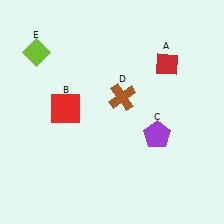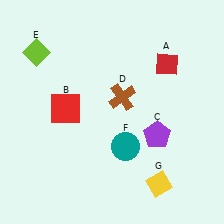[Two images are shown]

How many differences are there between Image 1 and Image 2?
There are 2 differences between the two images.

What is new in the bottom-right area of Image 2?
A yellow diamond (G) was added in the bottom-right area of Image 2.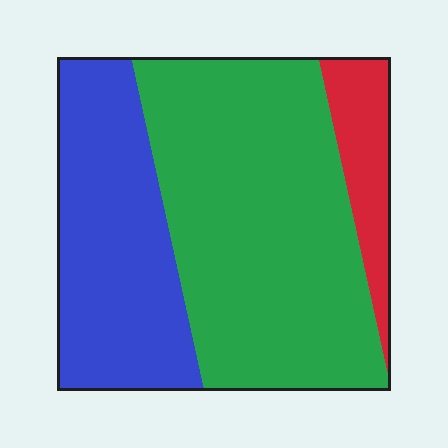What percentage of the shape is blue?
Blue covers around 35% of the shape.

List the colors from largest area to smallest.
From largest to smallest: green, blue, red.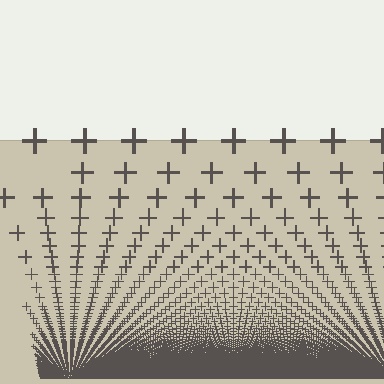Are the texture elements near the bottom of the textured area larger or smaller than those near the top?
Smaller. The gradient is inverted — elements near the bottom are smaller and denser.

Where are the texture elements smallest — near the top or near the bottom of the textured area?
Near the bottom.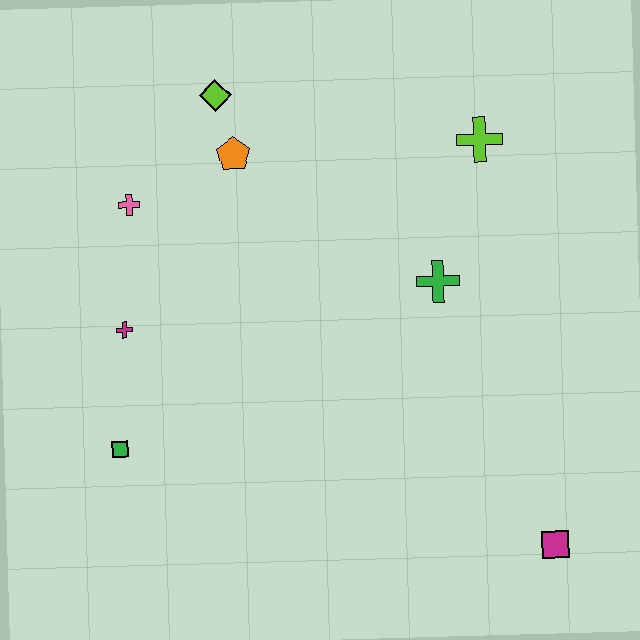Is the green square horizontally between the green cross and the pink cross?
No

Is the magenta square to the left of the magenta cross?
No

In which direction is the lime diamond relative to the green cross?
The lime diamond is to the left of the green cross.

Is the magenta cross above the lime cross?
No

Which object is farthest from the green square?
The lime cross is farthest from the green square.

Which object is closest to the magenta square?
The green cross is closest to the magenta square.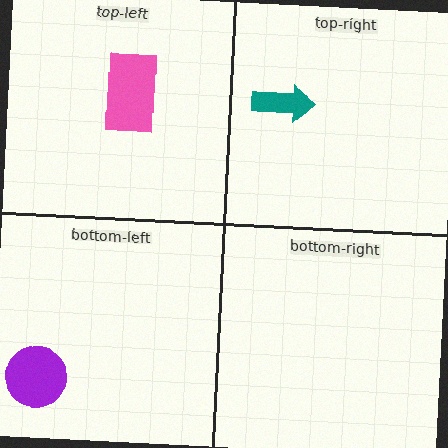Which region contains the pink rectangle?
The top-left region.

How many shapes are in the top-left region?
1.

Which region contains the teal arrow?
The top-right region.